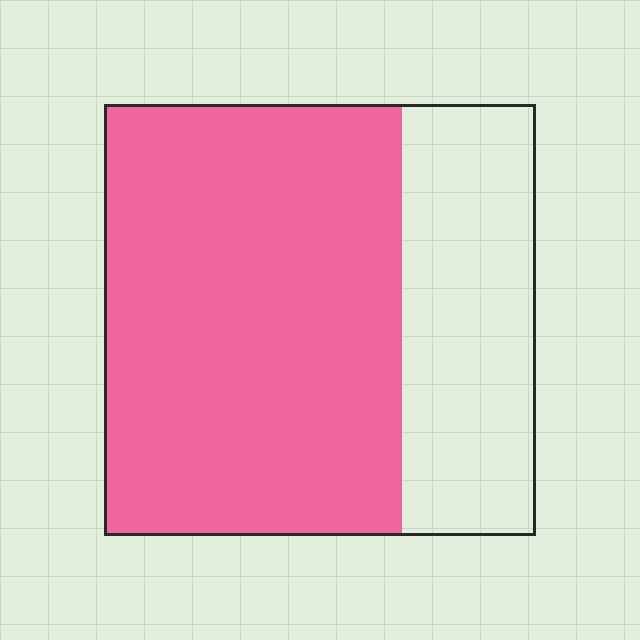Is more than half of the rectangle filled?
Yes.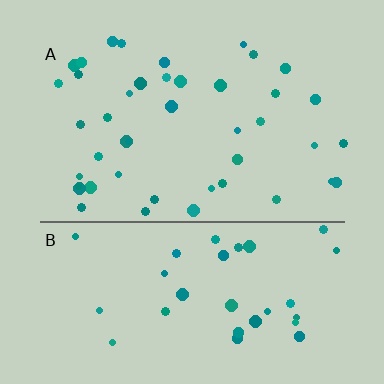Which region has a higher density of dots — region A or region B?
A (the top).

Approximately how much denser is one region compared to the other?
Approximately 1.3× — region A over region B.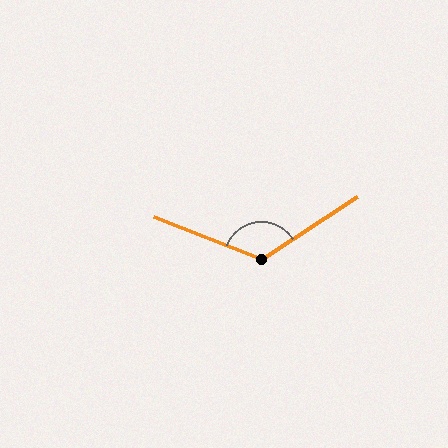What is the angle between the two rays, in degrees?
Approximately 125 degrees.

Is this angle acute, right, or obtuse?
It is obtuse.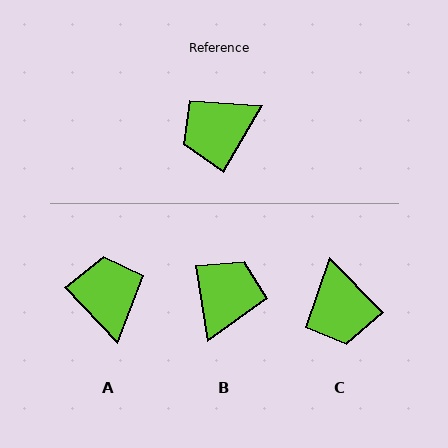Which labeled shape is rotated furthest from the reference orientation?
B, about 141 degrees away.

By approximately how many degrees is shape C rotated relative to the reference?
Approximately 75 degrees counter-clockwise.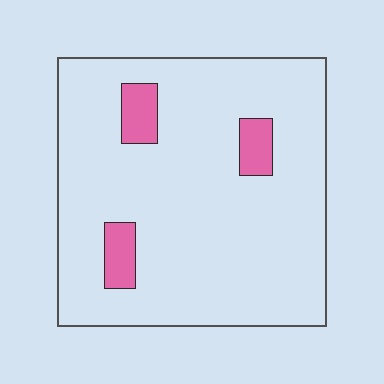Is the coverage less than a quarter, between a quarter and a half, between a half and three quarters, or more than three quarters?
Less than a quarter.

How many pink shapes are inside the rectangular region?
3.